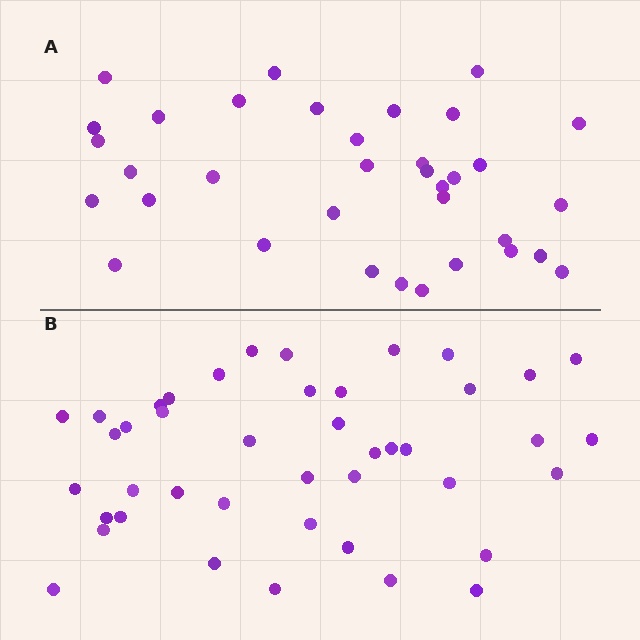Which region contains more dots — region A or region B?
Region B (the bottom region) has more dots.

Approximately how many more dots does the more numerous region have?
Region B has roughly 8 or so more dots than region A.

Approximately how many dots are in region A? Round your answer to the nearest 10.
About 40 dots. (The exact count is 35, which rounds to 40.)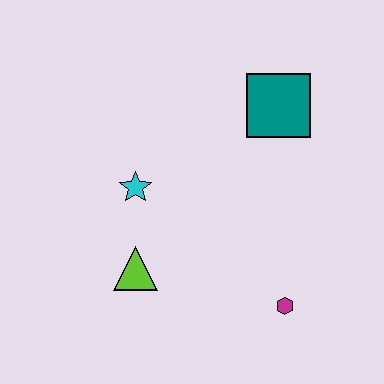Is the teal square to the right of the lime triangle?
Yes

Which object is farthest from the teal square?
The lime triangle is farthest from the teal square.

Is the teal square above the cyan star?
Yes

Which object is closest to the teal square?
The cyan star is closest to the teal square.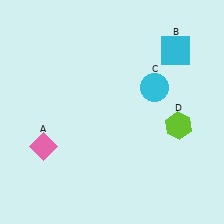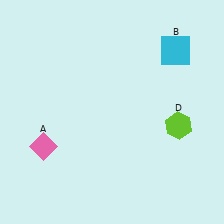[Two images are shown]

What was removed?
The cyan circle (C) was removed in Image 2.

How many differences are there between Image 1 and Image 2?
There is 1 difference between the two images.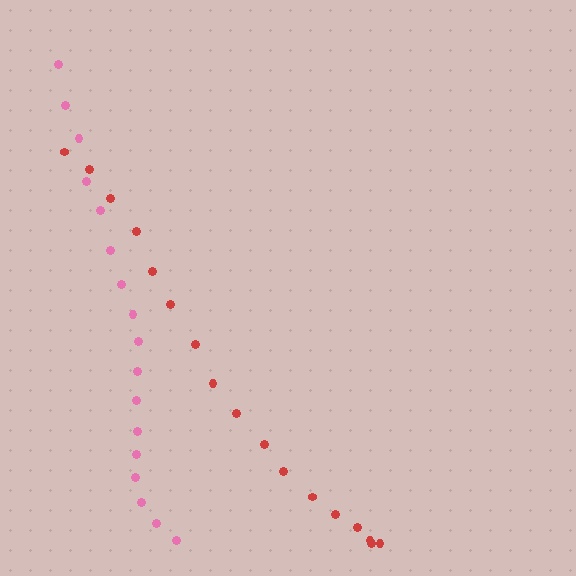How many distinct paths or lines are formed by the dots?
There are 2 distinct paths.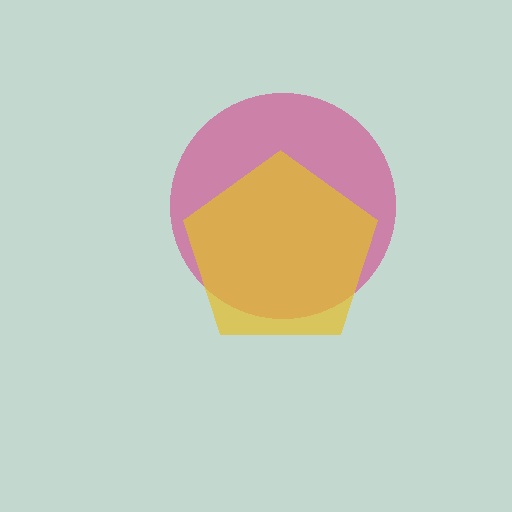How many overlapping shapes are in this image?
There are 2 overlapping shapes in the image.